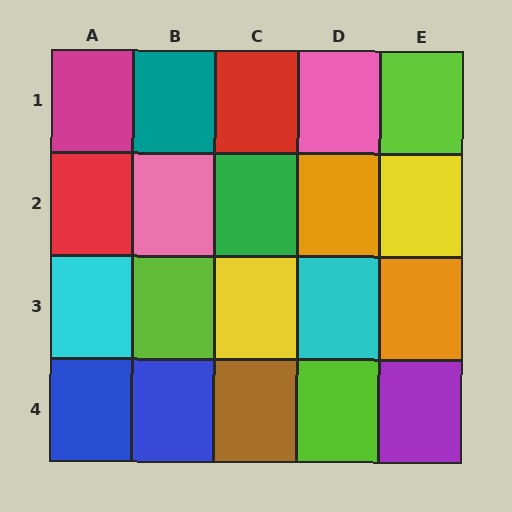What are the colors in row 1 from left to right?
Magenta, teal, red, pink, lime.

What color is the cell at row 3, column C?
Yellow.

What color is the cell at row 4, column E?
Purple.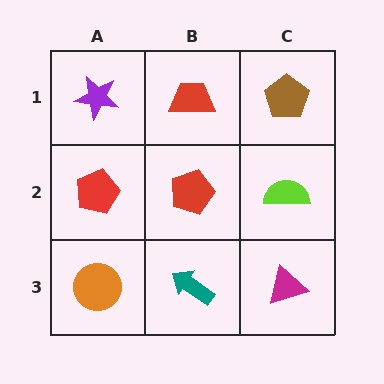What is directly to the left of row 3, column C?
A teal arrow.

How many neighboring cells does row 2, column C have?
3.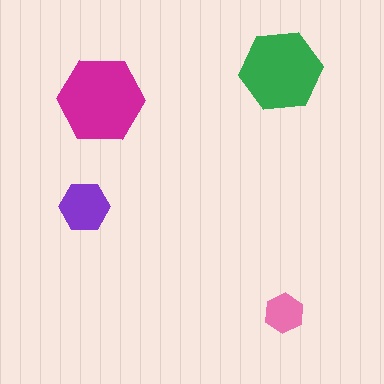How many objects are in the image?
There are 4 objects in the image.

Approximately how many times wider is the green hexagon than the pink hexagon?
About 2 times wider.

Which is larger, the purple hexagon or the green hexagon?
The green one.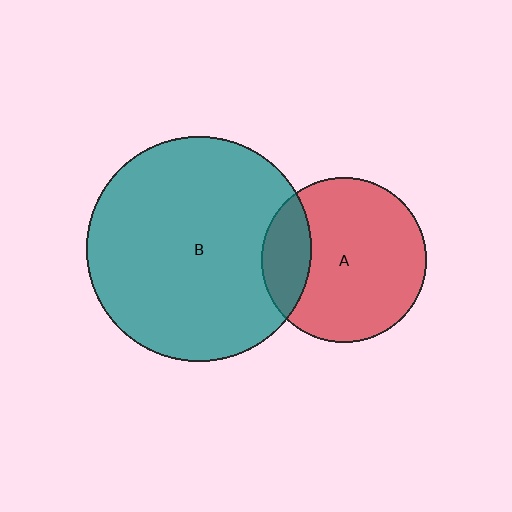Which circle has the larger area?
Circle B (teal).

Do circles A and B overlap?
Yes.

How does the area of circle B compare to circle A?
Approximately 1.9 times.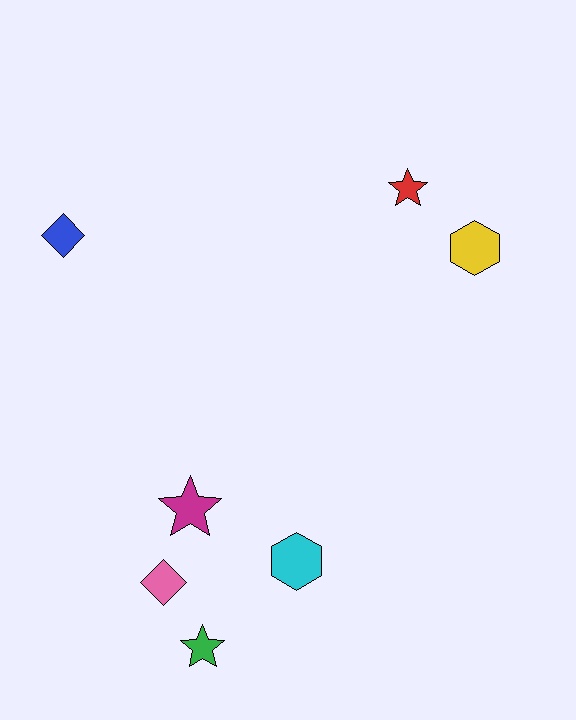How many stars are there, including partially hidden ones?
There are 3 stars.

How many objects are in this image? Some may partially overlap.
There are 7 objects.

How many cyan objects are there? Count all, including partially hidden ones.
There is 1 cyan object.